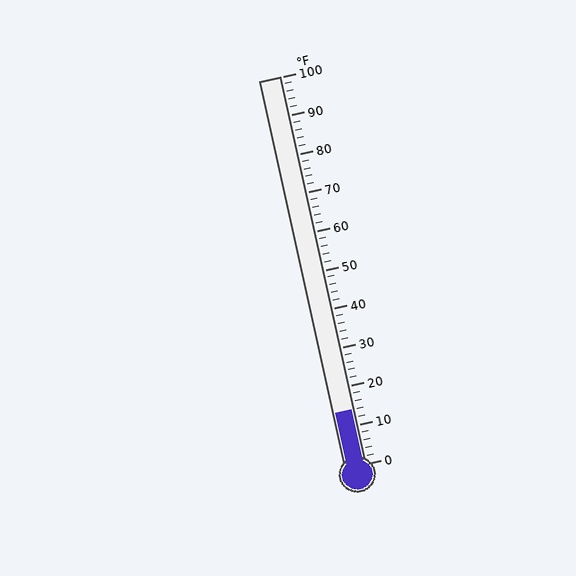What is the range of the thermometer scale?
The thermometer scale ranges from 0°F to 100°F.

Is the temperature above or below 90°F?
The temperature is below 90°F.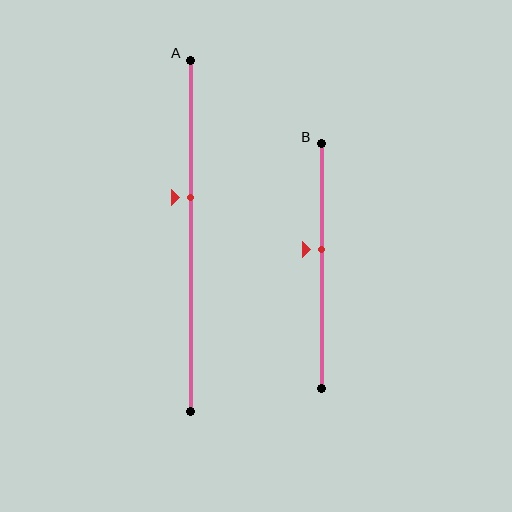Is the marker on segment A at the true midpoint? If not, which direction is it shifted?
No, the marker on segment A is shifted upward by about 11% of the segment length.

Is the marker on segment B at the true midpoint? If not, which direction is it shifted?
No, the marker on segment B is shifted upward by about 7% of the segment length.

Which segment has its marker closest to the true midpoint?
Segment B has its marker closest to the true midpoint.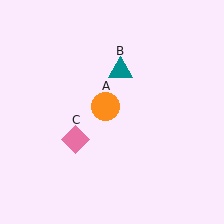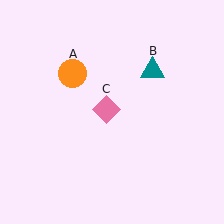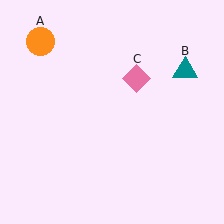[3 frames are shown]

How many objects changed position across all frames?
3 objects changed position: orange circle (object A), teal triangle (object B), pink diamond (object C).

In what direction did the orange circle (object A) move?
The orange circle (object A) moved up and to the left.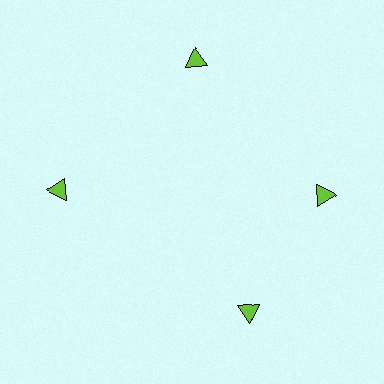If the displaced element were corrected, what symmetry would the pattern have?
It would have 4-fold rotational symmetry — the pattern would map onto itself every 90 degrees.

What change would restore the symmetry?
The symmetry would be restored by rotating it back into even spacing with its neighbors so that all 4 triangles sit at equal angles and equal distance from the center.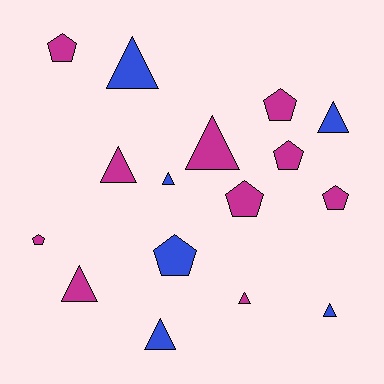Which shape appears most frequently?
Triangle, with 9 objects.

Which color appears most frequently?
Magenta, with 10 objects.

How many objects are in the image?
There are 16 objects.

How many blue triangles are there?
There are 5 blue triangles.